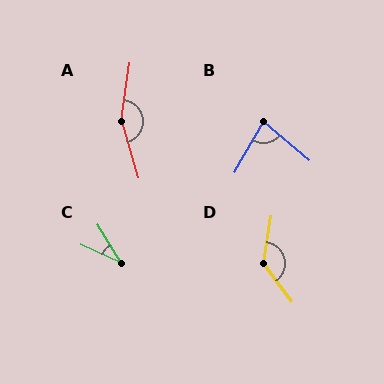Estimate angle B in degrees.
Approximately 79 degrees.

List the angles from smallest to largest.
C (34°), B (79°), D (135°), A (156°).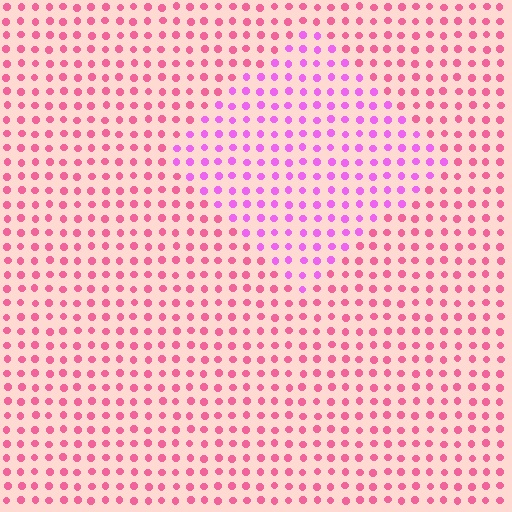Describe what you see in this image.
The image is filled with small pink elements in a uniform arrangement. A diamond-shaped region is visible where the elements are tinted to a slightly different hue, forming a subtle color boundary.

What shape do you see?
I see a diamond.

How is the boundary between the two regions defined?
The boundary is defined purely by a slight shift in hue (about 38 degrees). Spacing, size, and orientation are identical on both sides.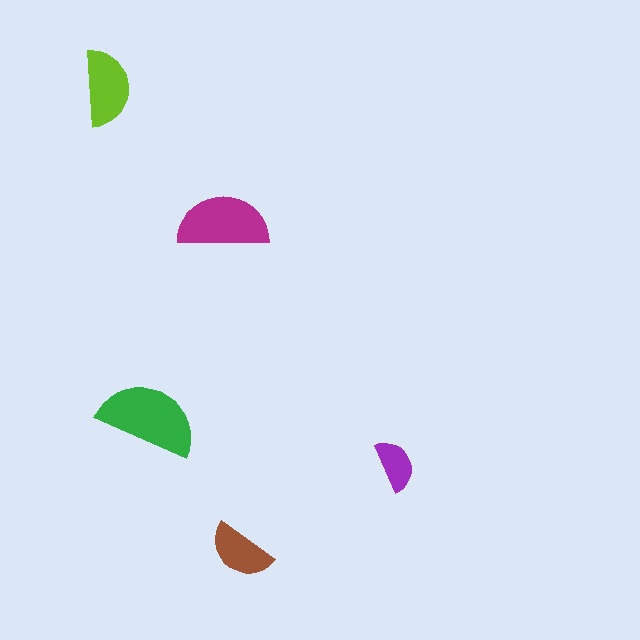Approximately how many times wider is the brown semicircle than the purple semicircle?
About 1.5 times wider.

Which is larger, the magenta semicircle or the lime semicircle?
The magenta one.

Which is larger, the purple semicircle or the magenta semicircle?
The magenta one.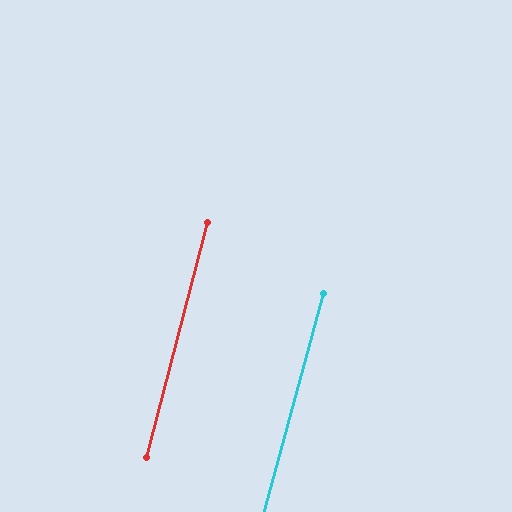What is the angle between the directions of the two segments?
Approximately 1 degree.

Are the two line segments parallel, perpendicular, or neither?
Parallel — their directions differ by only 0.5°.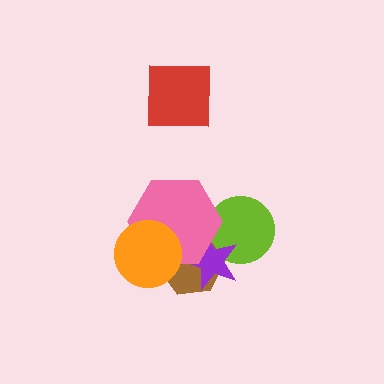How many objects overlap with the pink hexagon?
4 objects overlap with the pink hexagon.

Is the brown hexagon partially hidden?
Yes, it is partially covered by another shape.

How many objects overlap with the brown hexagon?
4 objects overlap with the brown hexagon.